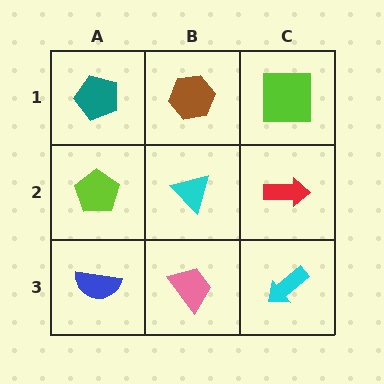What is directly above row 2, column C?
A lime square.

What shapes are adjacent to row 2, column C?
A lime square (row 1, column C), a cyan arrow (row 3, column C), a cyan triangle (row 2, column B).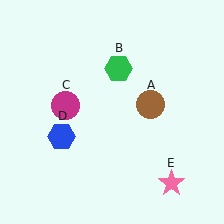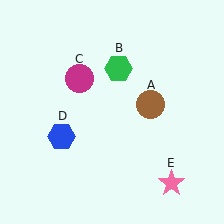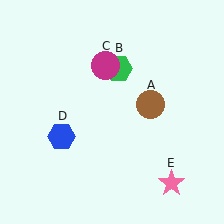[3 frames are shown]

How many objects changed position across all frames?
1 object changed position: magenta circle (object C).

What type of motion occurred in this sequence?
The magenta circle (object C) rotated clockwise around the center of the scene.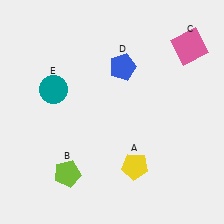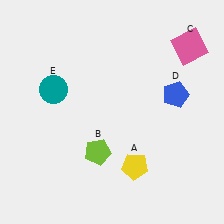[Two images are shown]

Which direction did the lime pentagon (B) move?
The lime pentagon (B) moved right.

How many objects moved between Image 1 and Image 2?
2 objects moved between the two images.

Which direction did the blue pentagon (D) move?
The blue pentagon (D) moved right.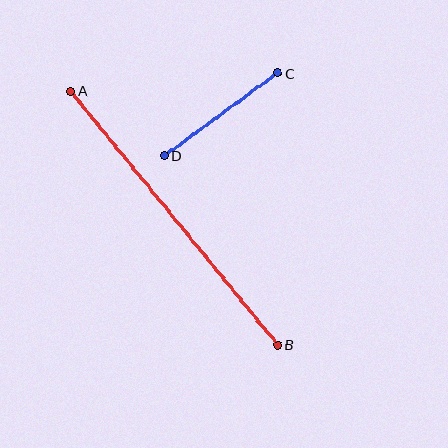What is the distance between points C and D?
The distance is approximately 140 pixels.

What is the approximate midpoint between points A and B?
The midpoint is at approximately (174, 218) pixels.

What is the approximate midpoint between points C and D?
The midpoint is at approximately (221, 114) pixels.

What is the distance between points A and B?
The distance is approximately 327 pixels.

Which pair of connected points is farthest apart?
Points A and B are farthest apart.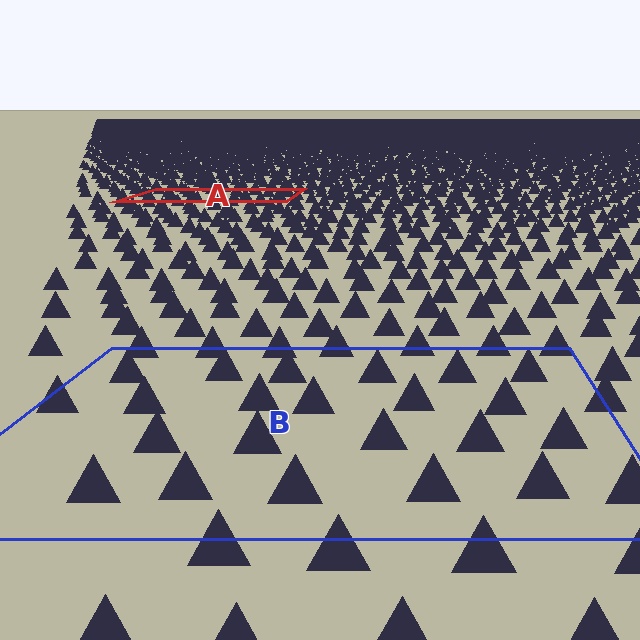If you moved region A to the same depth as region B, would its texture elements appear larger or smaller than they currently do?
They would appear larger. At a closer depth, the same texture elements are projected at a bigger on-screen size.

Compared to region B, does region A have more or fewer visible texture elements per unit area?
Region A has more texture elements per unit area — they are packed more densely because it is farther away.